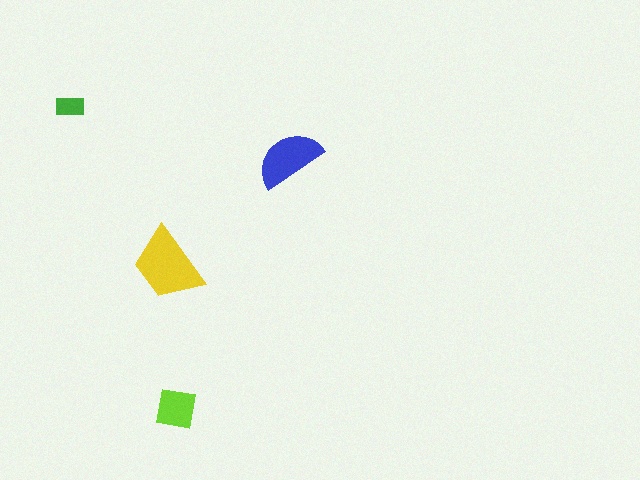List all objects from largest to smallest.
The yellow trapezoid, the blue semicircle, the lime square, the green rectangle.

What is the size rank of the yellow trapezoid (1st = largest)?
1st.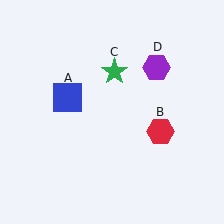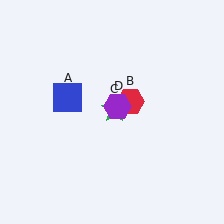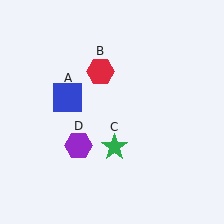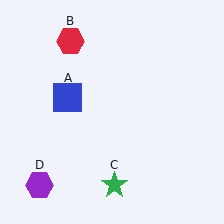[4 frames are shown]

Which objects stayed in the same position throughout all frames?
Blue square (object A) remained stationary.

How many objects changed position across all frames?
3 objects changed position: red hexagon (object B), green star (object C), purple hexagon (object D).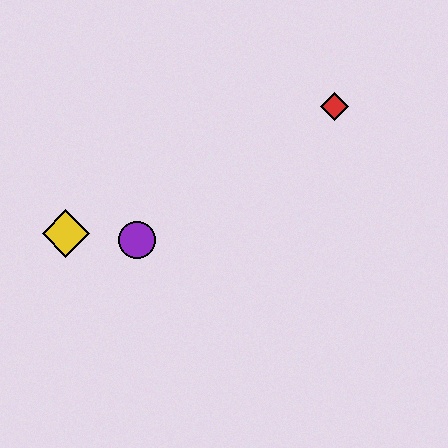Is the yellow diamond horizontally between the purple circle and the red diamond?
No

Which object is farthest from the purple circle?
The red diamond is farthest from the purple circle.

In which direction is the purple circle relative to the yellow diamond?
The purple circle is to the right of the yellow diamond.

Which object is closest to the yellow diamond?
The purple circle is closest to the yellow diamond.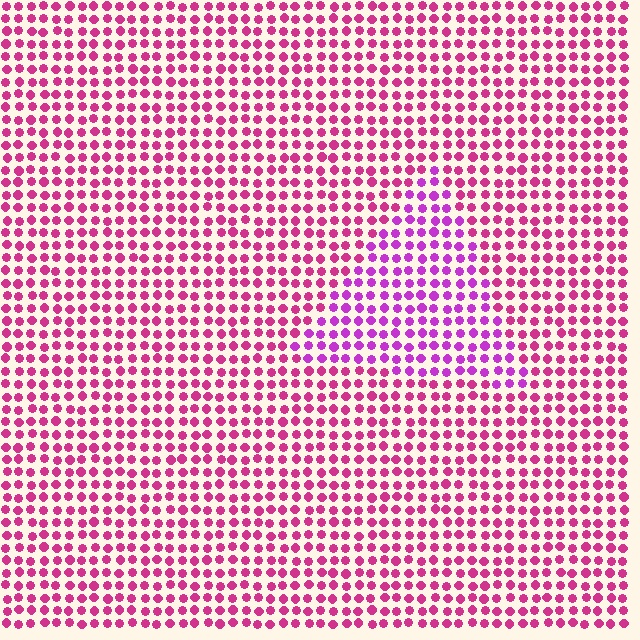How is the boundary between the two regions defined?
The boundary is defined purely by a slight shift in hue (about 31 degrees). Spacing, size, and orientation are identical on both sides.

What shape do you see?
I see a triangle.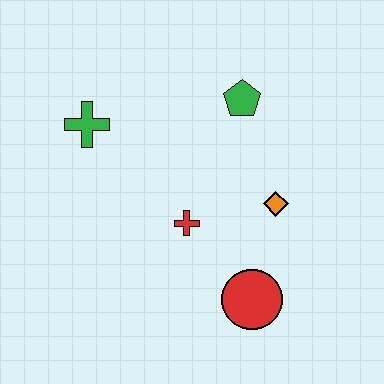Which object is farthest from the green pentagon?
The red circle is farthest from the green pentagon.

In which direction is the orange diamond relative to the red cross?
The orange diamond is to the right of the red cross.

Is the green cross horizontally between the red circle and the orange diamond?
No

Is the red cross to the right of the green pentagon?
No